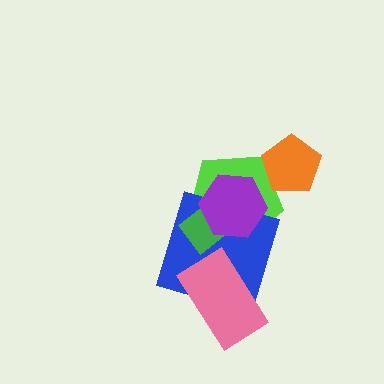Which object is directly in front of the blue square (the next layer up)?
The green rectangle is directly in front of the blue square.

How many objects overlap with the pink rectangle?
1 object overlaps with the pink rectangle.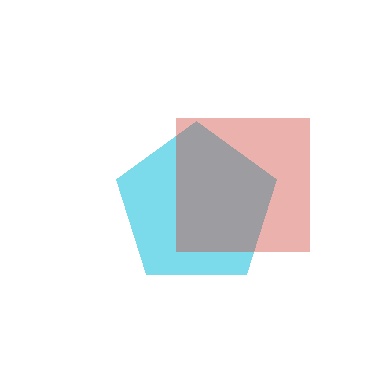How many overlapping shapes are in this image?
There are 2 overlapping shapes in the image.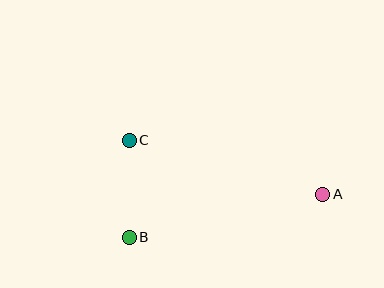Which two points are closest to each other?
Points B and C are closest to each other.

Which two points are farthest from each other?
Points A and C are farthest from each other.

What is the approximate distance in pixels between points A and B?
The distance between A and B is approximately 198 pixels.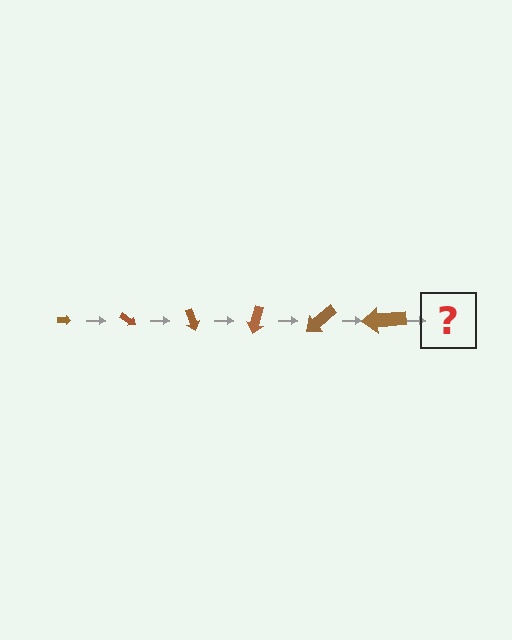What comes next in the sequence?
The next element should be an arrow, larger than the previous one and rotated 210 degrees from the start.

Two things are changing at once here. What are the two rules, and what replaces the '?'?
The two rules are that the arrow grows larger each step and it rotates 35 degrees each step. The '?' should be an arrow, larger than the previous one and rotated 210 degrees from the start.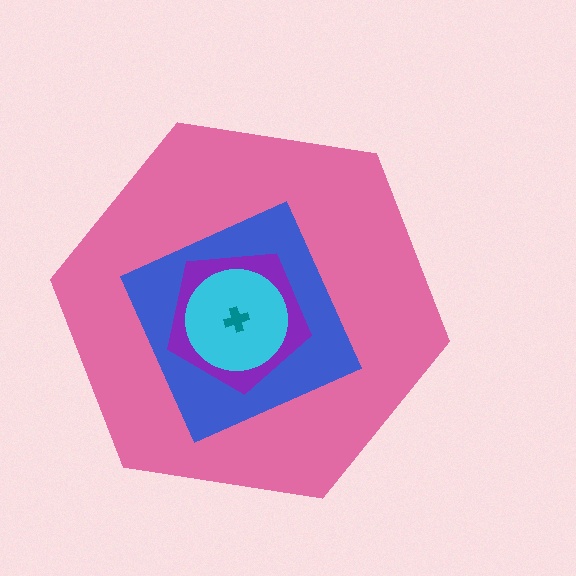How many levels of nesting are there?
5.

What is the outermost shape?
The pink hexagon.